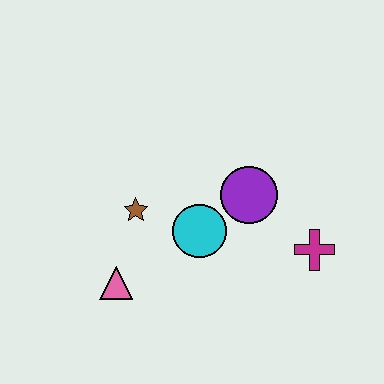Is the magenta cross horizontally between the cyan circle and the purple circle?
No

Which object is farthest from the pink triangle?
The magenta cross is farthest from the pink triangle.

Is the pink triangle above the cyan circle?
No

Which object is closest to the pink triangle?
The brown star is closest to the pink triangle.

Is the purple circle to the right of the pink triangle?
Yes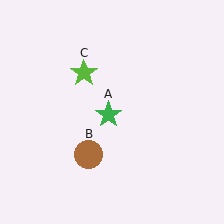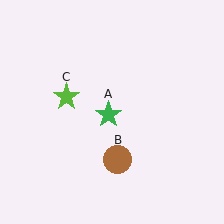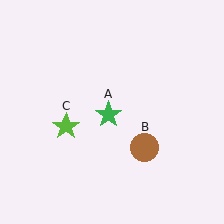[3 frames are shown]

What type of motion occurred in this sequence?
The brown circle (object B), lime star (object C) rotated counterclockwise around the center of the scene.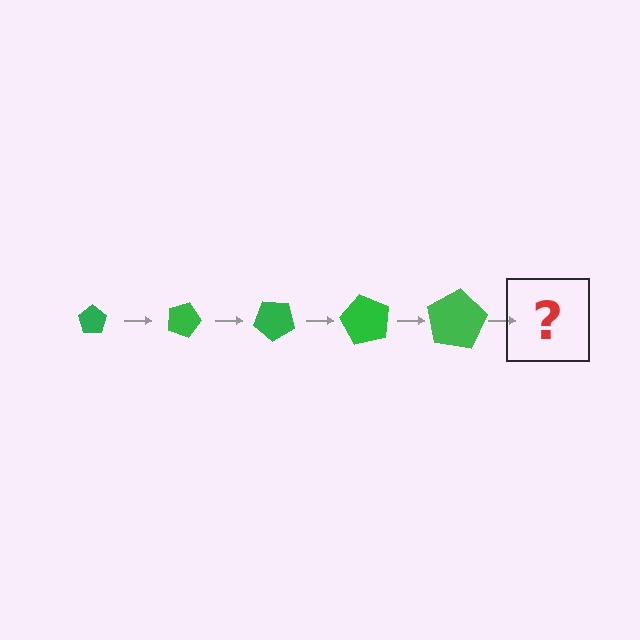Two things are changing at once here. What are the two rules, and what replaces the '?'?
The two rules are that the pentagon grows larger each step and it rotates 20 degrees each step. The '?' should be a pentagon, larger than the previous one and rotated 100 degrees from the start.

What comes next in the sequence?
The next element should be a pentagon, larger than the previous one and rotated 100 degrees from the start.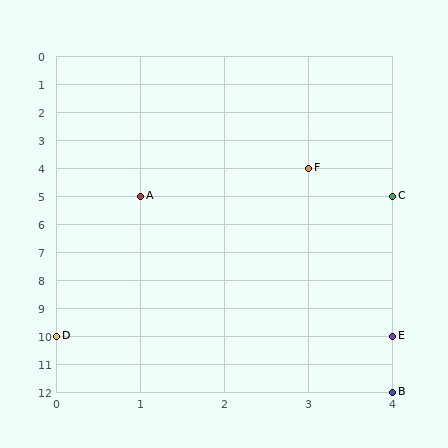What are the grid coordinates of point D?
Point D is at grid coordinates (0, 10).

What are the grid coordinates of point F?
Point F is at grid coordinates (3, 4).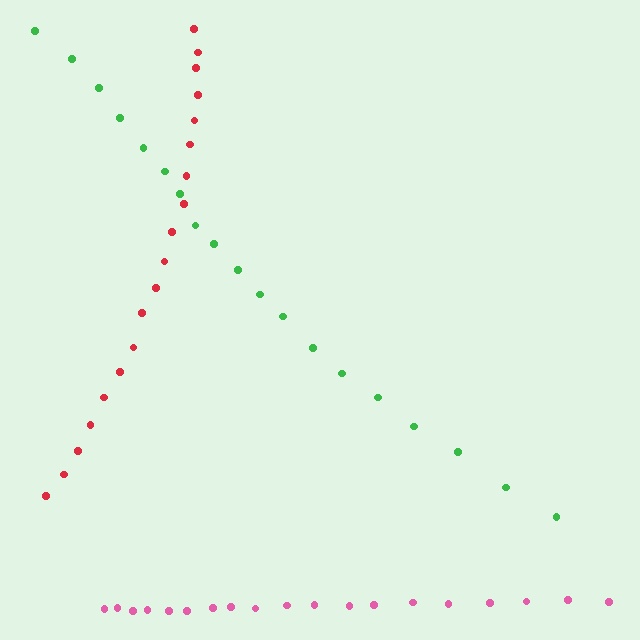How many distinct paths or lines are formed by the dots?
There are 3 distinct paths.